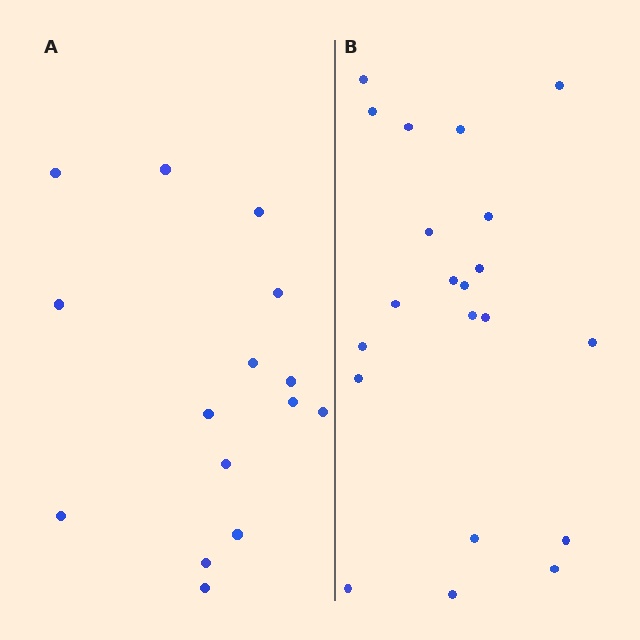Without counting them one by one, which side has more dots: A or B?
Region B (the right region) has more dots.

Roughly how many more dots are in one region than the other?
Region B has about 6 more dots than region A.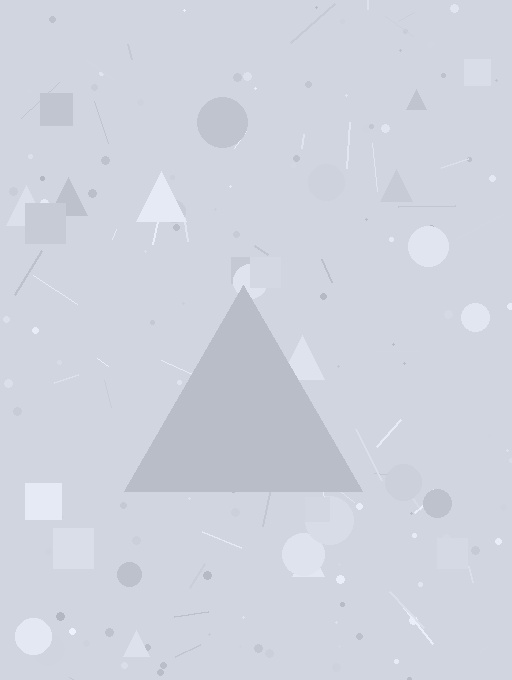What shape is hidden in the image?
A triangle is hidden in the image.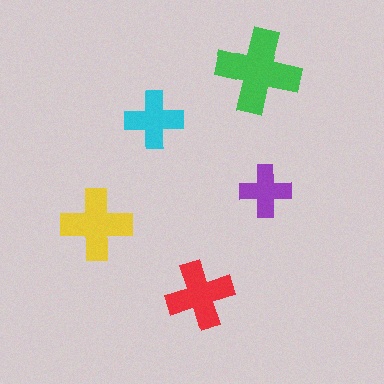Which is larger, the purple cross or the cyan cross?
The cyan one.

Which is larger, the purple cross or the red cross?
The red one.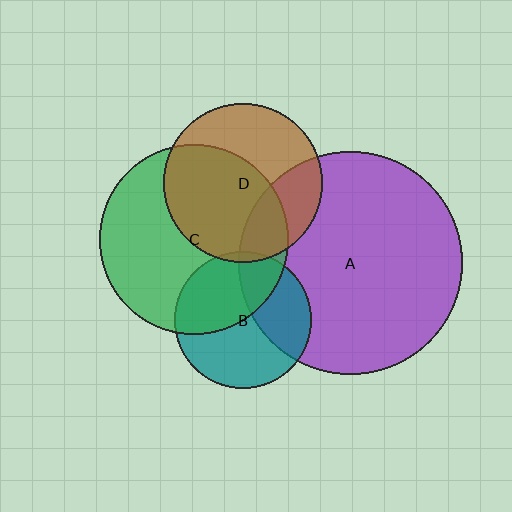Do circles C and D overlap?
Yes.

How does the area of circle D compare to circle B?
Approximately 1.4 times.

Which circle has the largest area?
Circle A (purple).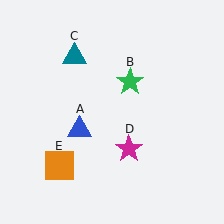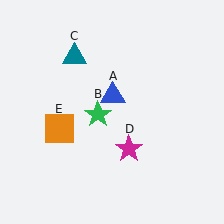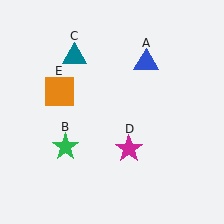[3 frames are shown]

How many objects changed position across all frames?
3 objects changed position: blue triangle (object A), green star (object B), orange square (object E).